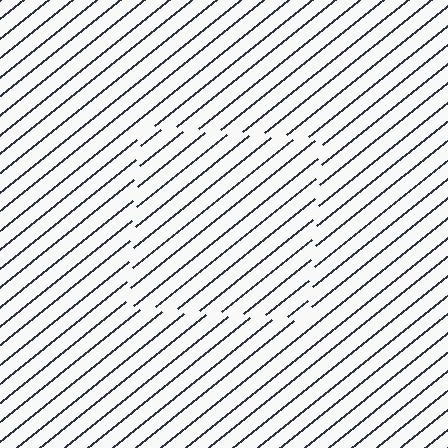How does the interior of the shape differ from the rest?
The interior of the shape contains the same grating, shifted by half a period — the contour is defined by the phase discontinuity where line-ends from the inner and outer gratings abut.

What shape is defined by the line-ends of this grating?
An illusory square. The interior of the shape contains the same grating, shifted by half a period — the contour is defined by the phase discontinuity where line-ends from the inner and outer gratings abut.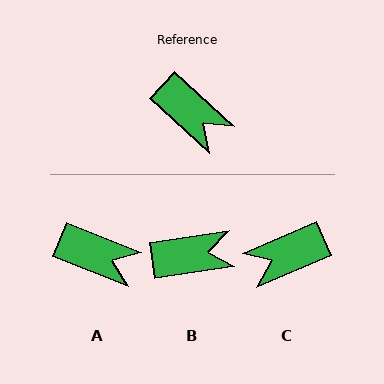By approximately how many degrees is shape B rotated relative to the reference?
Approximately 51 degrees counter-clockwise.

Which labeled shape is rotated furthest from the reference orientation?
C, about 114 degrees away.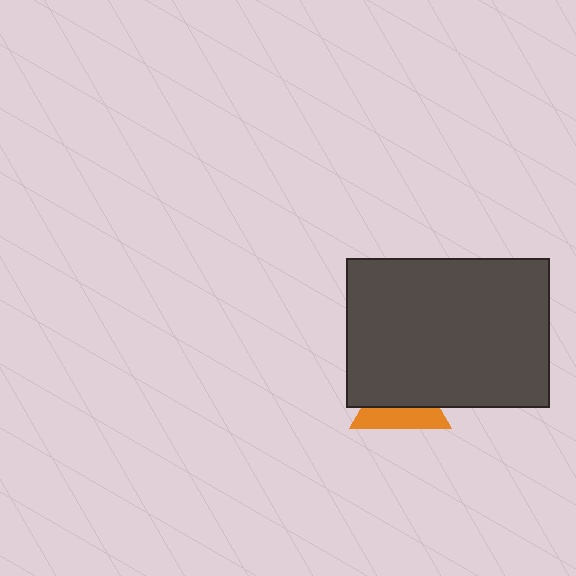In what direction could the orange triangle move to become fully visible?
The orange triangle could move down. That would shift it out from behind the dark gray rectangle entirely.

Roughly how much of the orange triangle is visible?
A small part of it is visible (roughly 43%).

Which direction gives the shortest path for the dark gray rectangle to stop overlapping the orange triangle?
Moving up gives the shortest separation.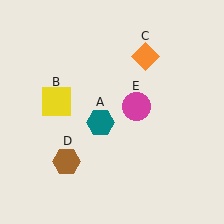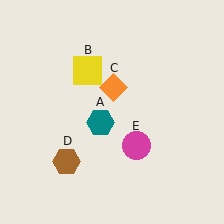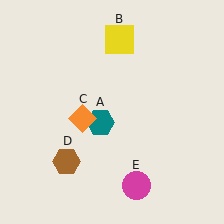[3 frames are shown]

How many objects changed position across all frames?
3 objects changed position: yellow square (object B), orange diamond (object C), magenta circle (object E).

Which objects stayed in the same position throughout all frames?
Teal hexagon (object A) and brown hexagon (object D) remained stationary.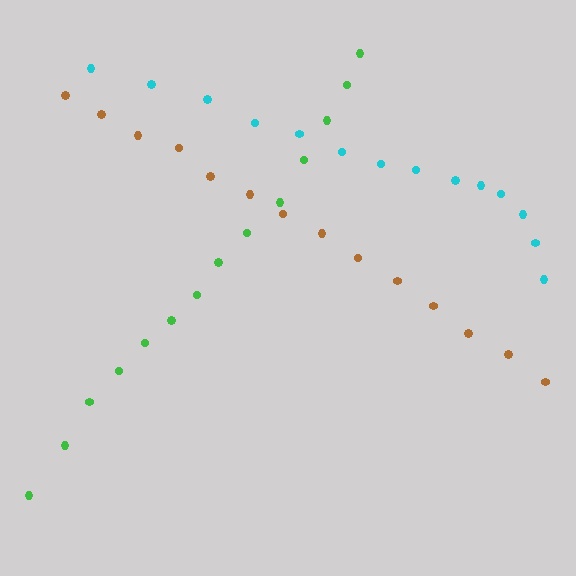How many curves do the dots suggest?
There are 3 distinct paths.